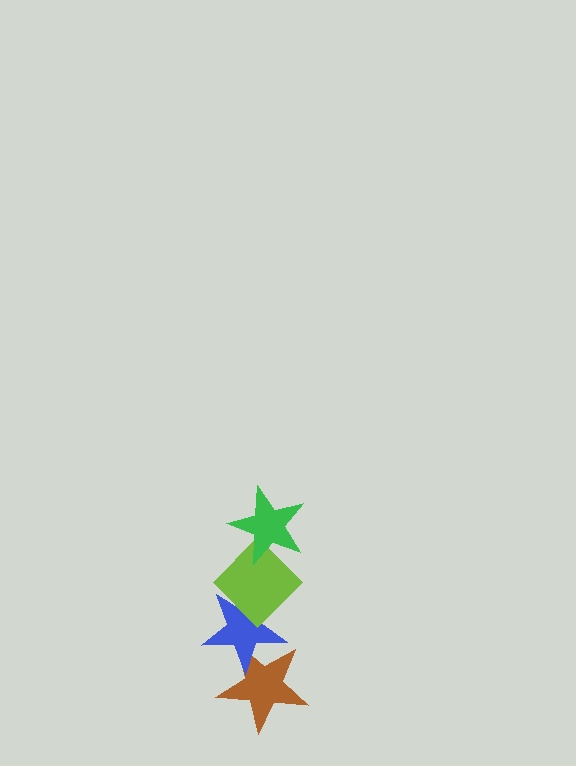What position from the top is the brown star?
The brown star is 4th from the top.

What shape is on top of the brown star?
The blue star is on top of the brown star.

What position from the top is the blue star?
The blue star is 3rd from the top.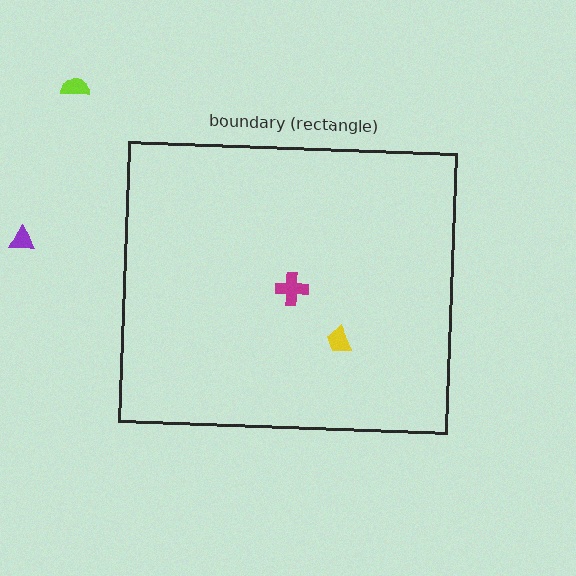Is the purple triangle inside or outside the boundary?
Outside.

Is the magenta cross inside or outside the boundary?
Inside.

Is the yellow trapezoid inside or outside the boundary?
Inside.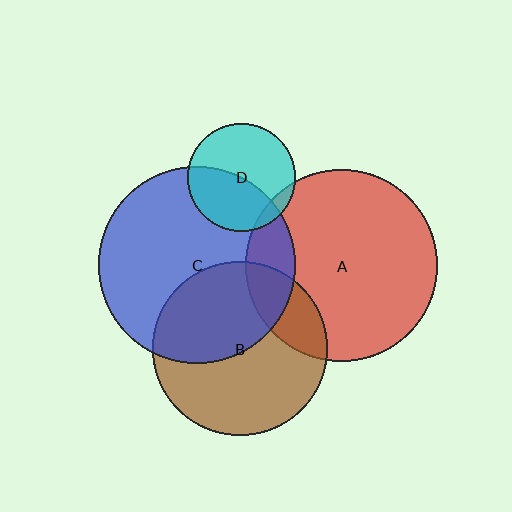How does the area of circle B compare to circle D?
Approximately 2.6 times.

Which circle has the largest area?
Circle C (blue).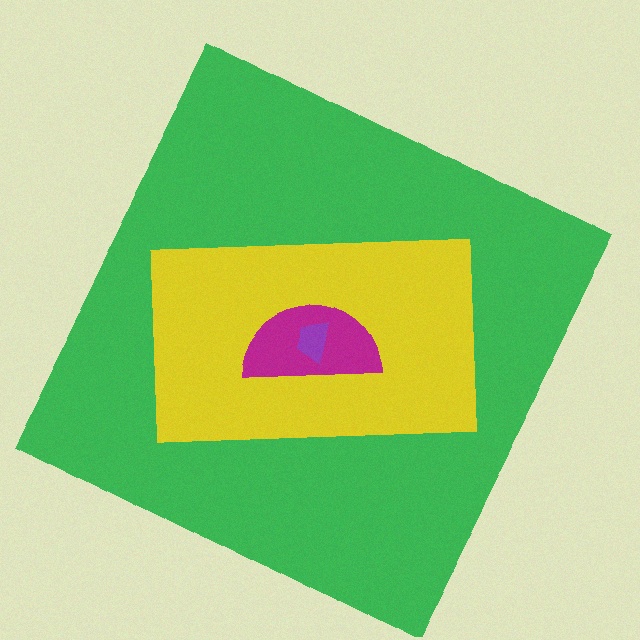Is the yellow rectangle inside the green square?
Yes.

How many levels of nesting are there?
4.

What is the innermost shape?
The purple trapezoid.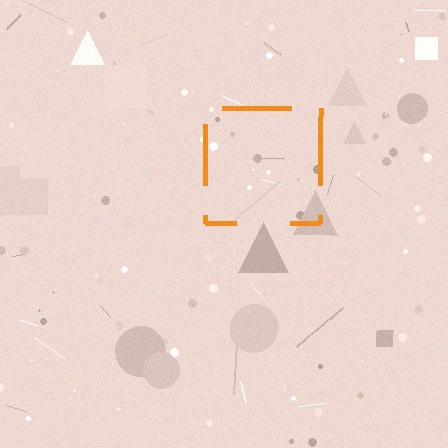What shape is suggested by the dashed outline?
The dashed outline suggests a square.